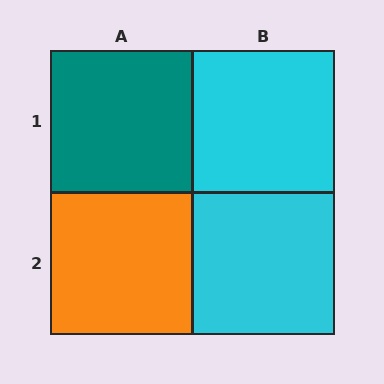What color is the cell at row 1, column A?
Teal.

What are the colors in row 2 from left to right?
Orange, cyan.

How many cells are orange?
1 cell is orange.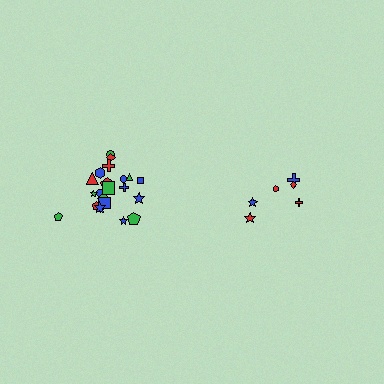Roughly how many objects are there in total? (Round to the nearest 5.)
Roughly 30 objects in total.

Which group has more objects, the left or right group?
The left group.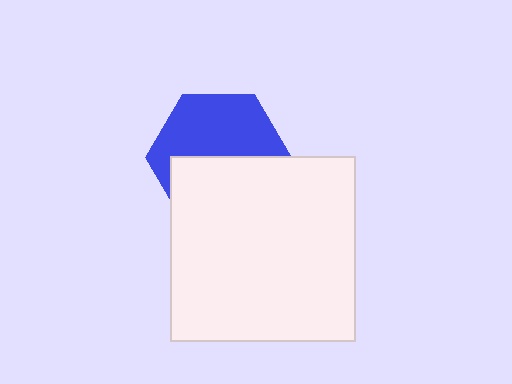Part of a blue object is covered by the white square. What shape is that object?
It is a hexagon.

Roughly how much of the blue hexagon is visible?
About half of it is visible (roughly 52%).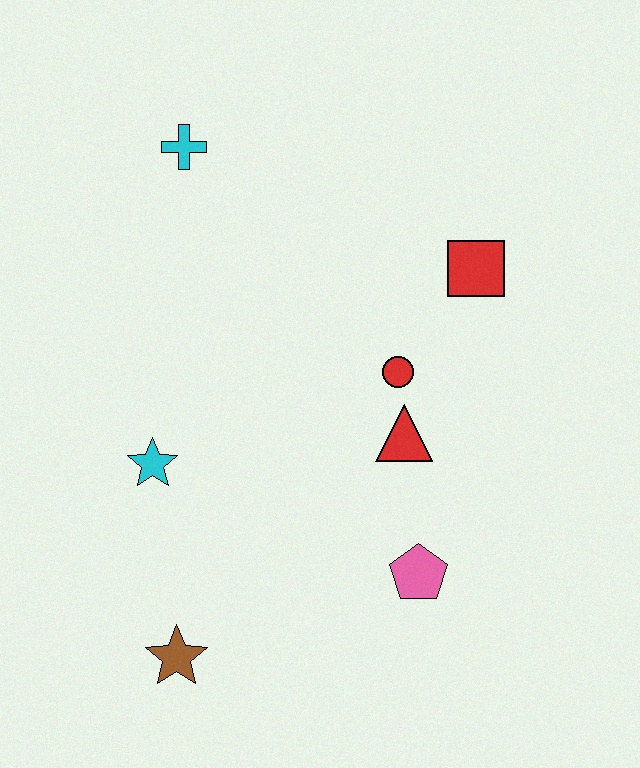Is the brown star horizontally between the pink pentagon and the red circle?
No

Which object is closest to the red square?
The red circle is closest to the red square.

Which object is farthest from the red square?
The brown star is farthest from the red square.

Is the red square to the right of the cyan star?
Yes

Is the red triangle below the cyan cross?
Yes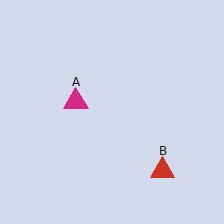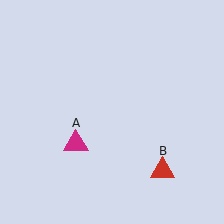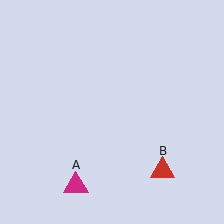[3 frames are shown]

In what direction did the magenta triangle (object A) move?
The magenta triangle (object A) moved down.